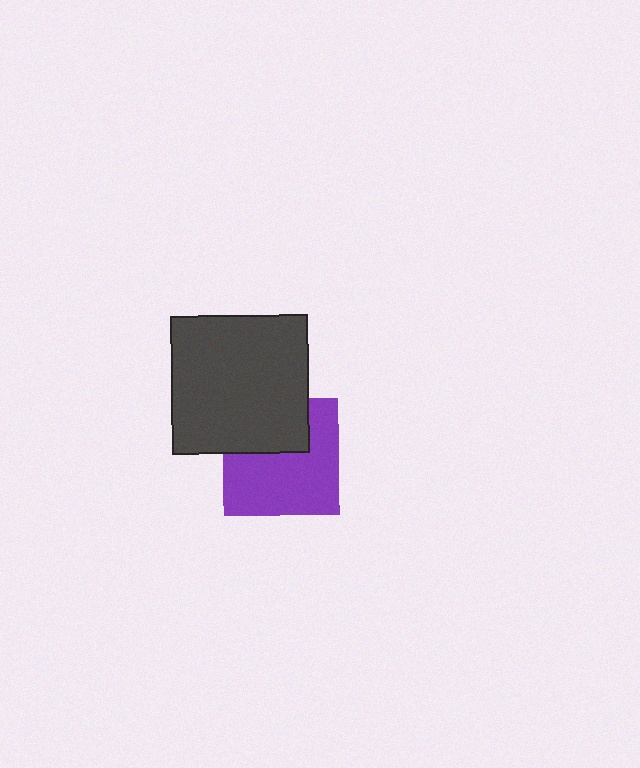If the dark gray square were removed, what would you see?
You would see the complete purple square.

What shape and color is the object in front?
The object in front is a dark gray square.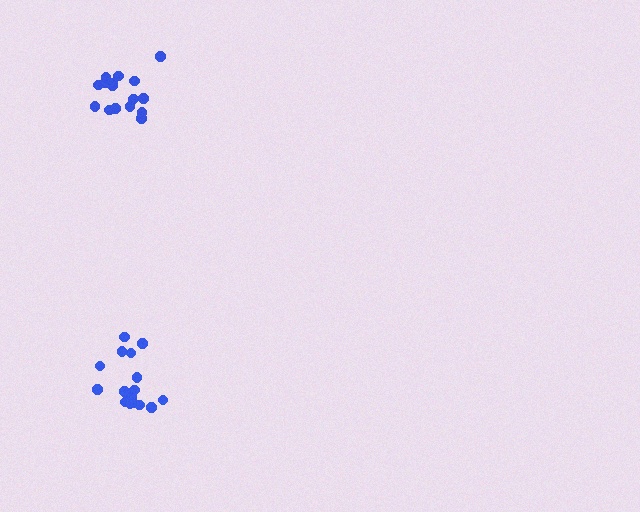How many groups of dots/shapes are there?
There are 2 groups.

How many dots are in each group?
Group 1: 16 dots, Group 2: 16 dots (32 total).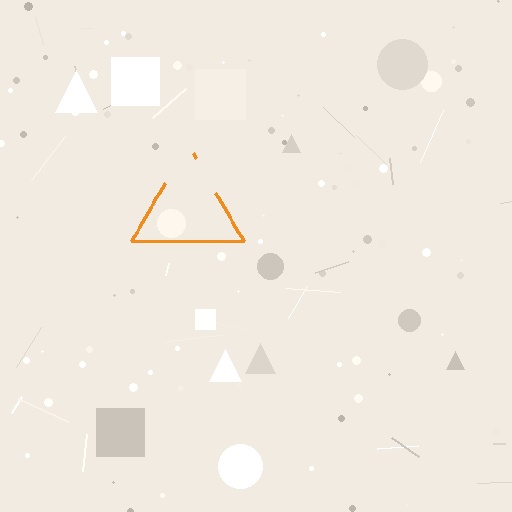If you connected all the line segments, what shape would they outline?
They would outline a triangle.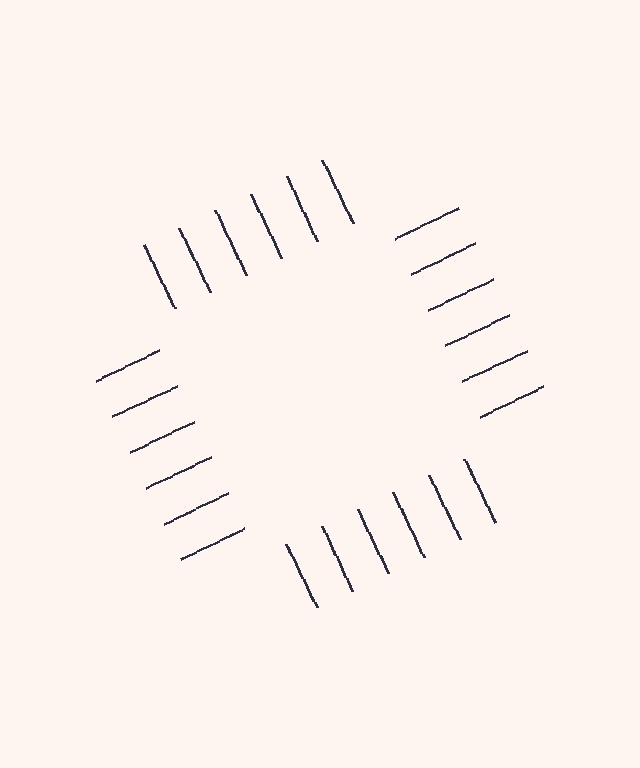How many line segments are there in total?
24 — 6 along each of the 4 edges.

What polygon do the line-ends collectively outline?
An illusory square — the line segments terminate on its edges but no continuous stroke is drawn.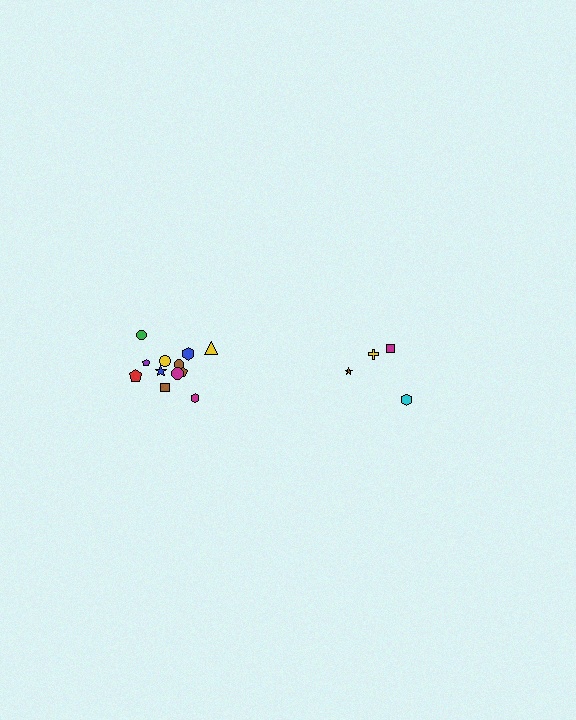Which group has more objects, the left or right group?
The left group.